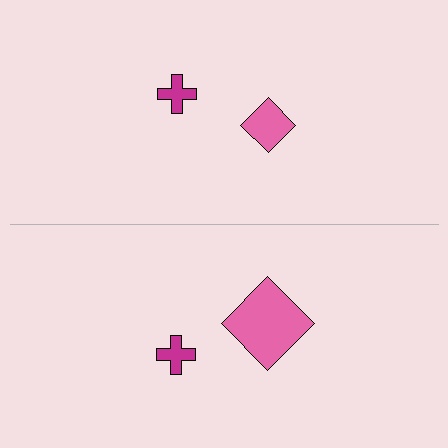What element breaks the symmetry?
The pink diamond on the bottom side has a different size than its mirror counterpart.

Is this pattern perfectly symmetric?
No, the pattern is not perfectly symmetric. The pink diamond on the bottom side has a different size than its mirror counterpart.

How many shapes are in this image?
There are 4 shapes in this image.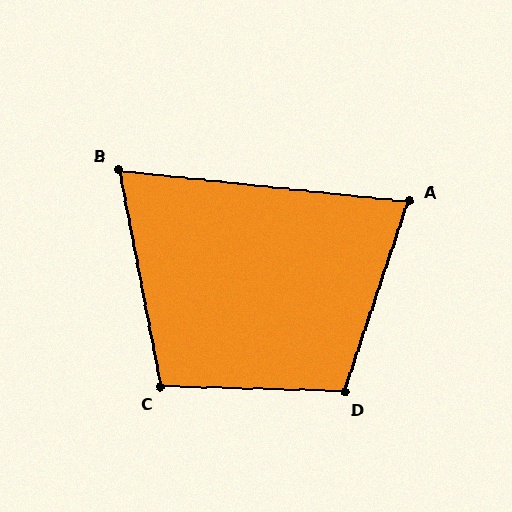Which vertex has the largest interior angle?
D, at approximately 107 degrees.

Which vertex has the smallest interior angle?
B, at approximately 73 degrees.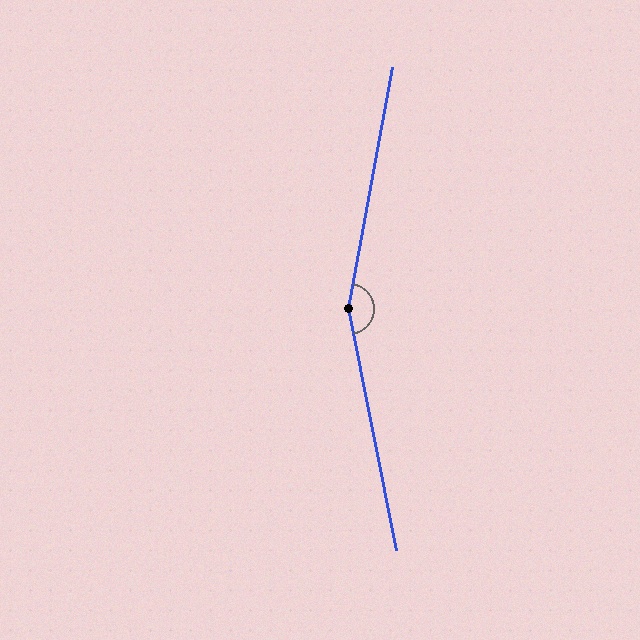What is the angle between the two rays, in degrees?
Approximately 159 degrees.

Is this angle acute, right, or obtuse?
It is obtuse.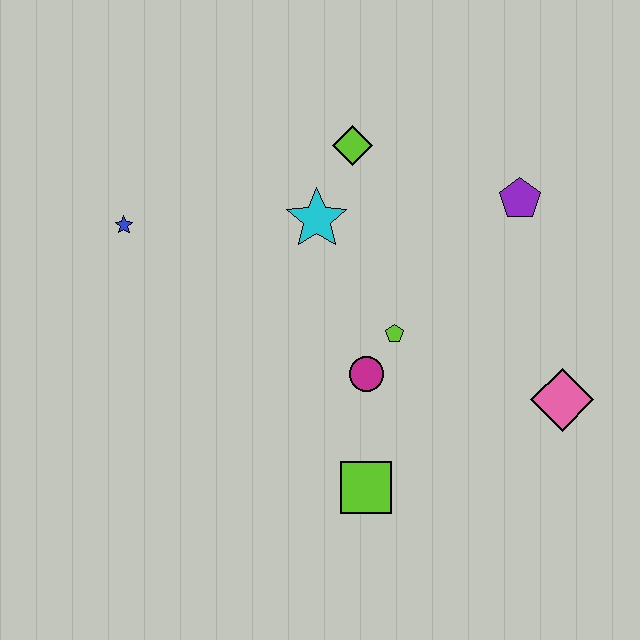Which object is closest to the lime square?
The magenta circle is closest to the lime square.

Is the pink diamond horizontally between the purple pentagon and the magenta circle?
No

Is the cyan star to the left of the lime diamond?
Yes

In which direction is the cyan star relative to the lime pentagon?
The cyan star is above the lime pentagon.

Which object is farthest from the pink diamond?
The blue star is farthest from the pink diamond.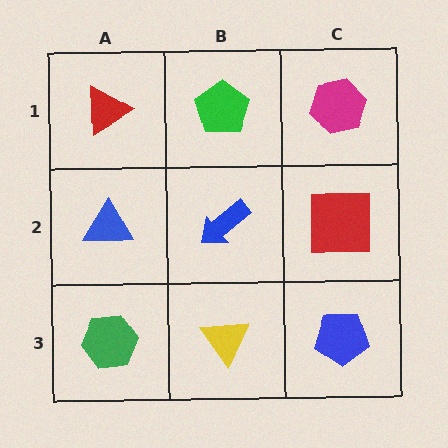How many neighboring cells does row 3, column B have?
3.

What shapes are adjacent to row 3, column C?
A red square (row 2, column C), a yellow triangle (row 3, column B).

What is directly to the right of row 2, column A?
A blue arrow.